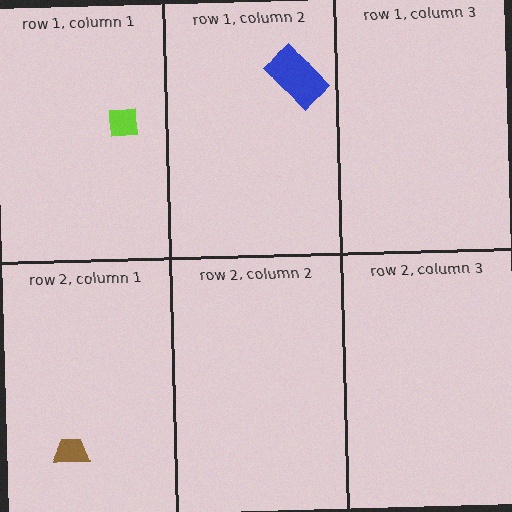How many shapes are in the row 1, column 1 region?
1.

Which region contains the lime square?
The row 1, column 1 region.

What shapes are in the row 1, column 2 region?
The blue rectangle.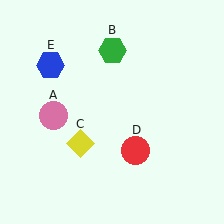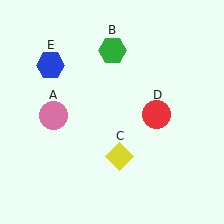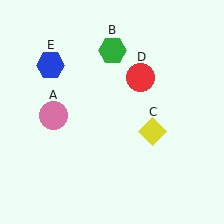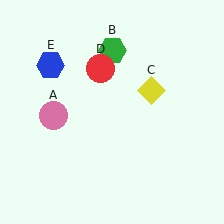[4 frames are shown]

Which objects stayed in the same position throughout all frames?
Pink circle (object A) and green hexagon (object B) and blue hexagon (object E) remained stationary.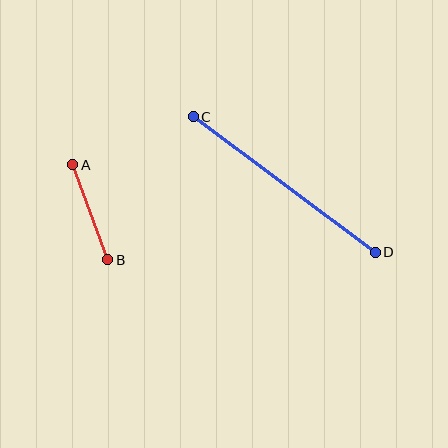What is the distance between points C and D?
The distance is approximately 227 pixels.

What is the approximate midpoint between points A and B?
The midpoint is at approximately (90, 212) pixels.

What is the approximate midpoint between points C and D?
The midpoint is at approximately (284, 185) pixels.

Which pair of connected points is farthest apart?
Points C and D are farthest apart.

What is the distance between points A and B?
The distance is approximately 101 pixels.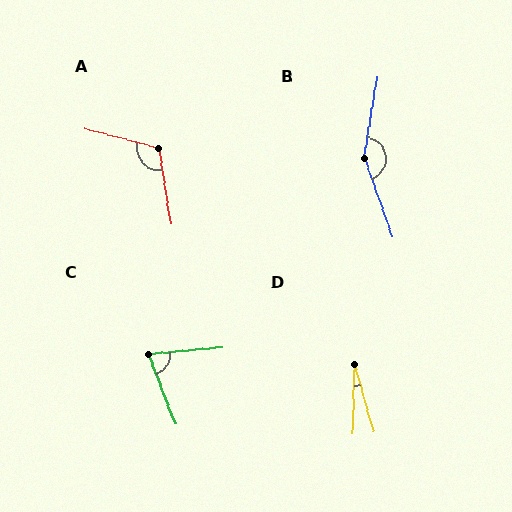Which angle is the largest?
B, at approximately 151 degrees.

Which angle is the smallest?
D, at approximately 17 degrees.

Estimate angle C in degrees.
Approximately 74 degrees.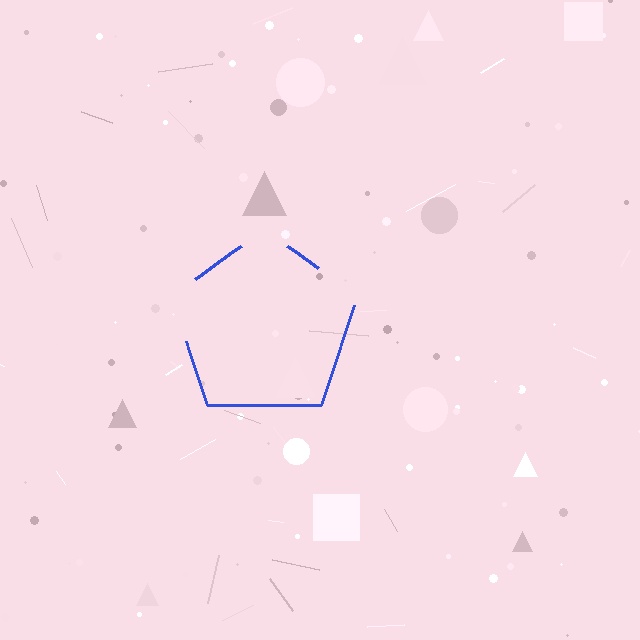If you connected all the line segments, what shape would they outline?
They would outline a pentagon.